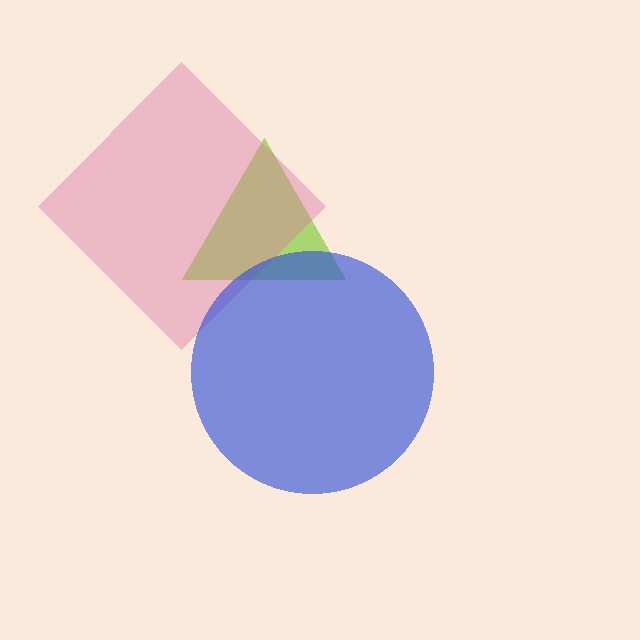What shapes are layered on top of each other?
The layered shapes are: a lime triangle, a pink diamond, a blue circle.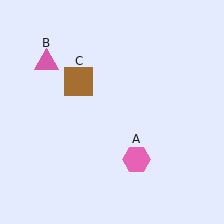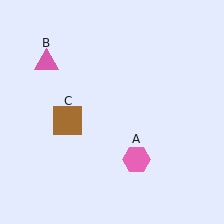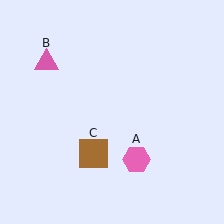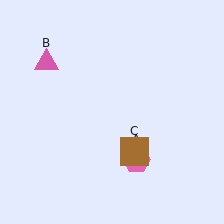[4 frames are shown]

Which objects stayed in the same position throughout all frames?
Pink hexagon (object A) and pink triangle (object B) remained stationary.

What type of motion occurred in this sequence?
The brown square (object C) rotated counterclockwise around the center of the scene.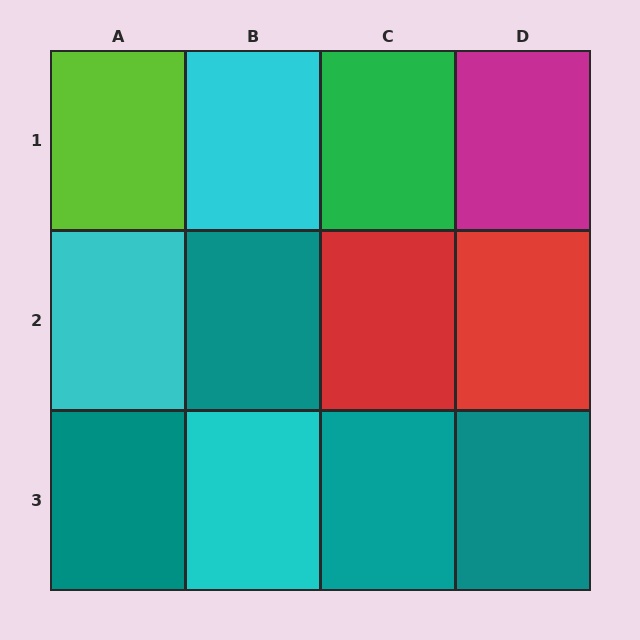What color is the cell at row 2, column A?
Cyan.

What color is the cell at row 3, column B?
Cyan.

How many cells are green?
1 cell is green.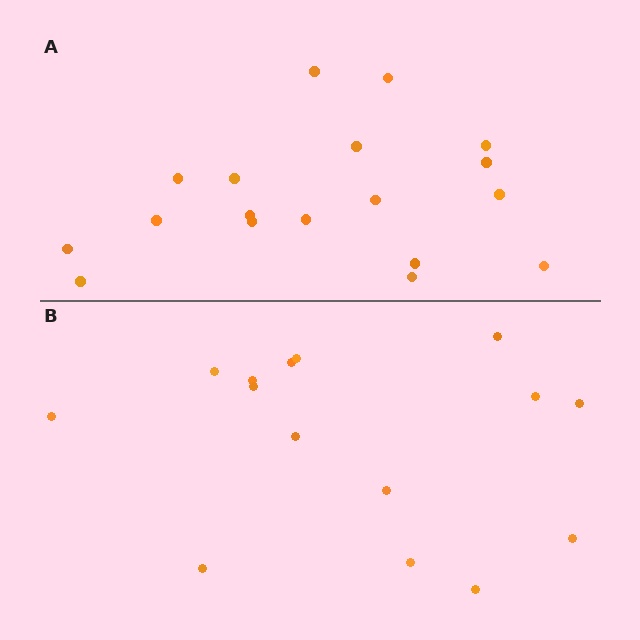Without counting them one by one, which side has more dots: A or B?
Region A (the top region) has more dots.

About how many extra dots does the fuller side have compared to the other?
Region A has just a few more — roughly 2 or 3 more dots than region B.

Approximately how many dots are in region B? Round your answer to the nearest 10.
About 20 dots. (The exact count is 15, which rounds to 20.)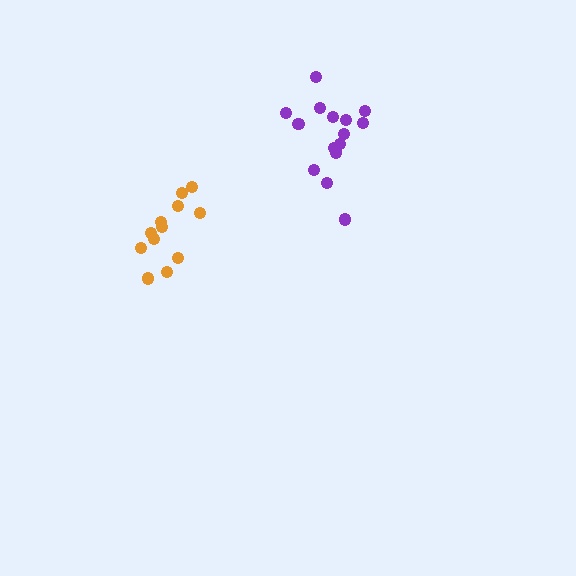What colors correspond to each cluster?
The clusters are colored: orange, purple.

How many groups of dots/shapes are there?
There are 2 groups.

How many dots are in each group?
Group 1: 12 dots, Group 2: 15 dots (27 total).